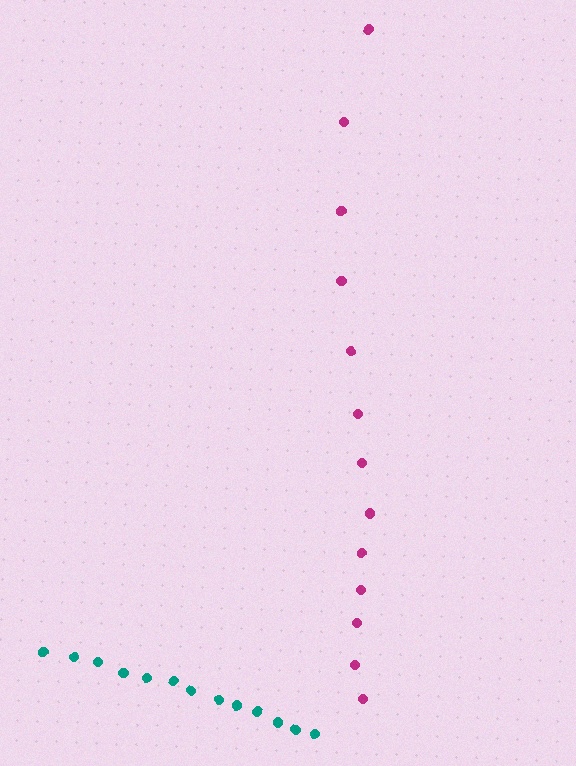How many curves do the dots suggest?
There are 2 distinct paths.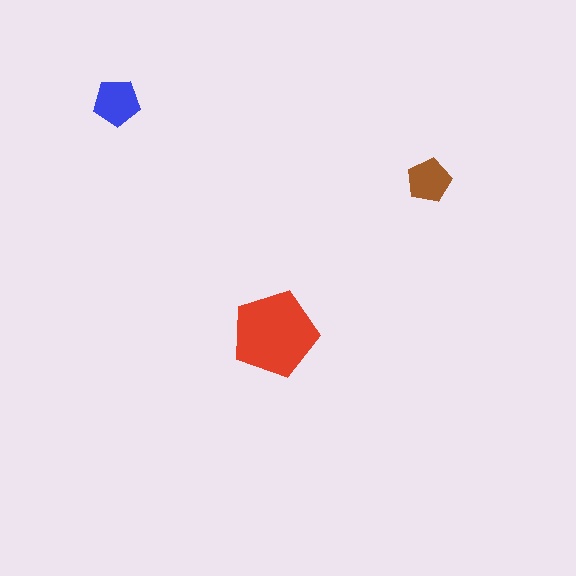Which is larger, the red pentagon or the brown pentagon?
The red one.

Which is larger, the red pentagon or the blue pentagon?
The red one.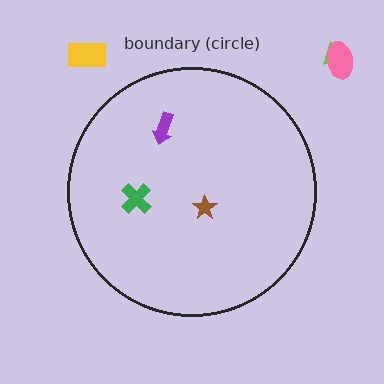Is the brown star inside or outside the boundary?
Inside.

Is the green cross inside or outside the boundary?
Inside.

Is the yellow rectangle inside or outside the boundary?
Outside.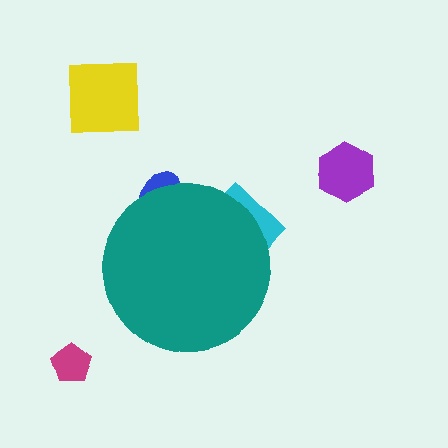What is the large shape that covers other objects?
A teal circle.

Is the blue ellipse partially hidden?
Yes, the blue ellipse is partially hidden behind the teal circle.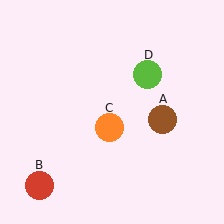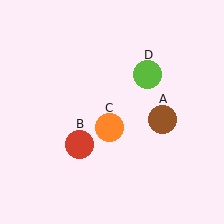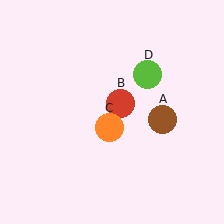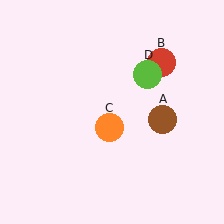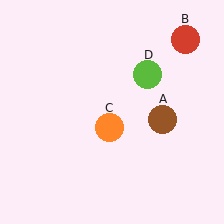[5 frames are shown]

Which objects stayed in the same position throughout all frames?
Brown circle (object A) and orange circle (object C) and lime circle (object D) remained stationary.